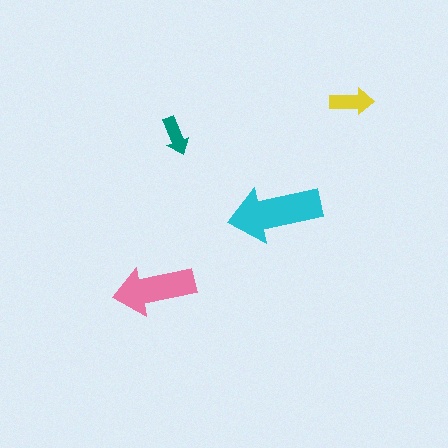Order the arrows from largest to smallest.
the cyan one, the pink one, the yellow one, the teal one.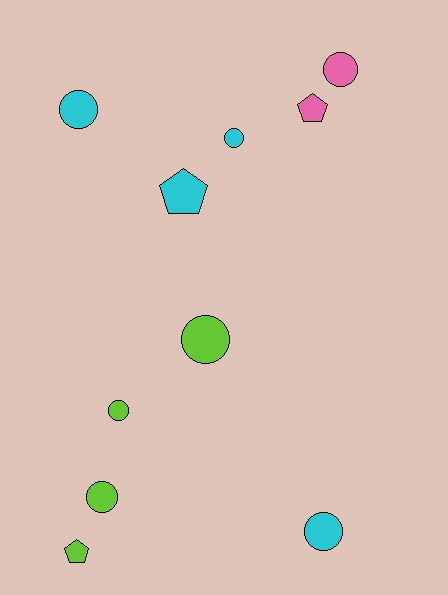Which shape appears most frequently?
Circle, with 7 objects.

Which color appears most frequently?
Cyan, with 4 objects.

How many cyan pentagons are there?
There is 1 cyan pentagon.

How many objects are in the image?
There are 10 objects.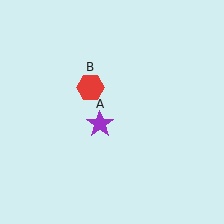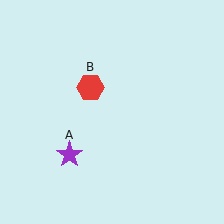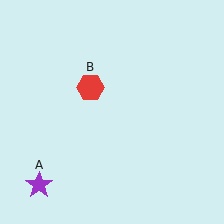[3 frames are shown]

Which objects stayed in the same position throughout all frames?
Red hexagon (object B) remained stationary.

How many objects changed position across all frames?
1 object changed position: purple star (object A).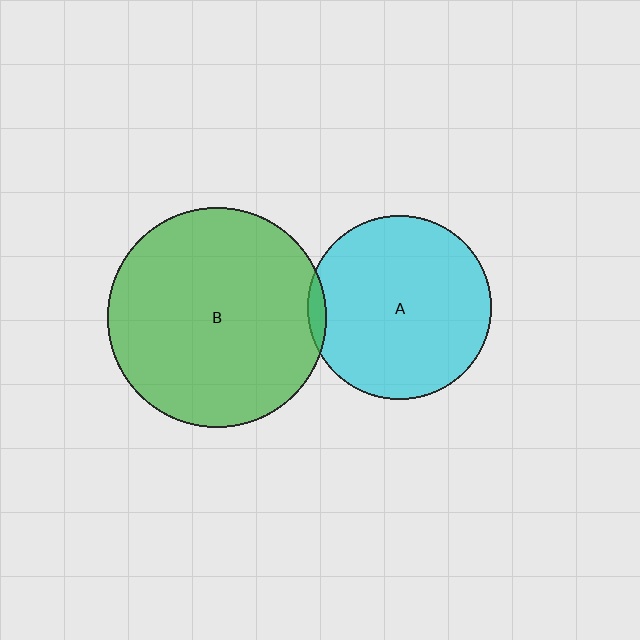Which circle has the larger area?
Circle B (green).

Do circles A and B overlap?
Yes.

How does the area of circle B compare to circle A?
Approximately 1.4 times.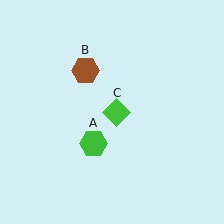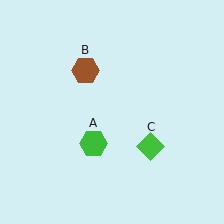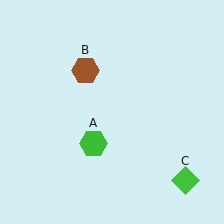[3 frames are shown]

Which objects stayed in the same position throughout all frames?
Green hexagon (object A) and brown hexagon (object B) remained stationary.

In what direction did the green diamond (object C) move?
The green diamond (object C) moved down and to the right.